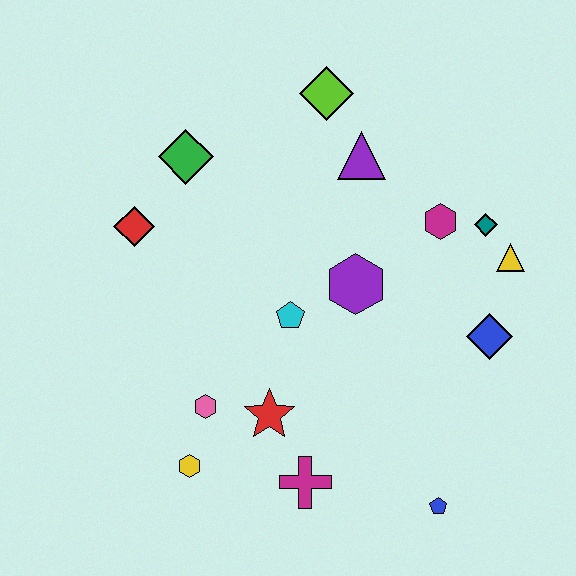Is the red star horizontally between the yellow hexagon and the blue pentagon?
Yes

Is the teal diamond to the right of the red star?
Yes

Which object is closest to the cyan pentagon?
The purple hexagon is closest to the cyan pentagon.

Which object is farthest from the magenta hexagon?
The yellow hexagon is farthest from the magenta hexagon.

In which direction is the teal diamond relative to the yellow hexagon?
The teal diamond is to the right of the yellow hexagon.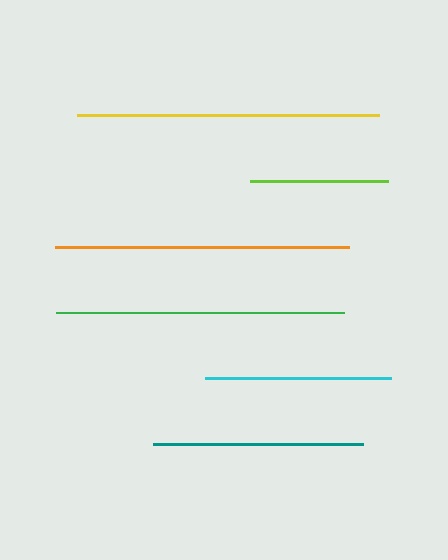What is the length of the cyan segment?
The cyan segment is approximately 185 pixels long.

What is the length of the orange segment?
The orange segment is approximately 294 pixels long.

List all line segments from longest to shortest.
From longest to shortest: yellow, orange, green, teal, cyan, lime.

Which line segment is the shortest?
The lime line is the shortest at approximately 138 pixels.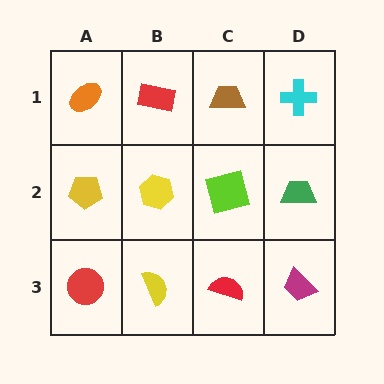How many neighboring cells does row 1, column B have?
3.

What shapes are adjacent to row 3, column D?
A green trapezoid (row 2, column D), a red semicircle (row 3, column C).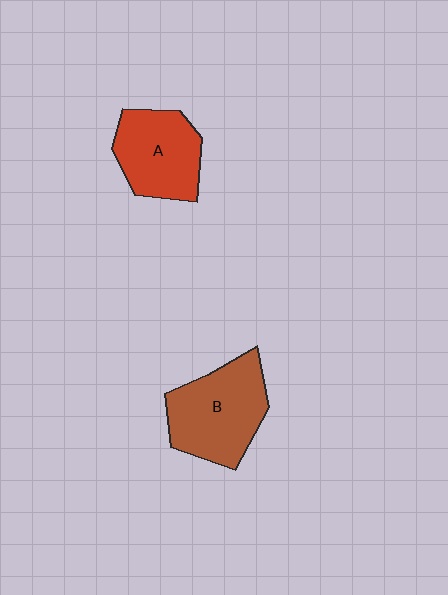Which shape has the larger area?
Shape B (brown).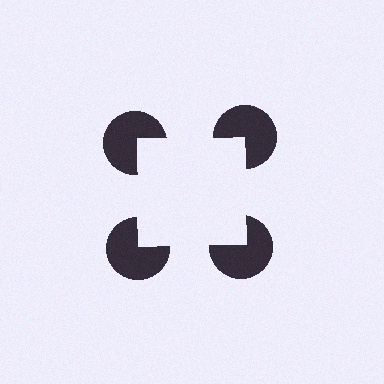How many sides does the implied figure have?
4 sides.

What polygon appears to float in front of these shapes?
An illusory square — its edges are inferred from the aligned wedge cuts in the pac-man discs, not physically drawn.